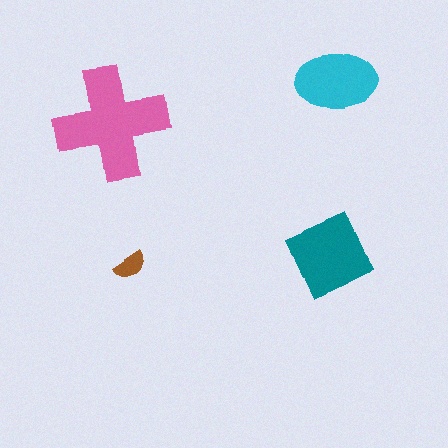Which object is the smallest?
The brown semicircle.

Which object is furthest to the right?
The cyan ellipse is rightmost.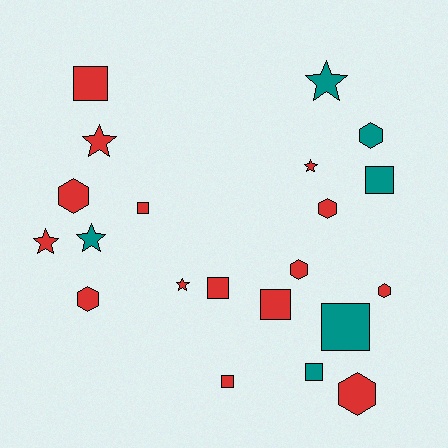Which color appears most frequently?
Red, with 15 objects.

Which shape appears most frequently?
Square, with 8 objects.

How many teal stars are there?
There are 2 teal stars.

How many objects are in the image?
There are 21 objects.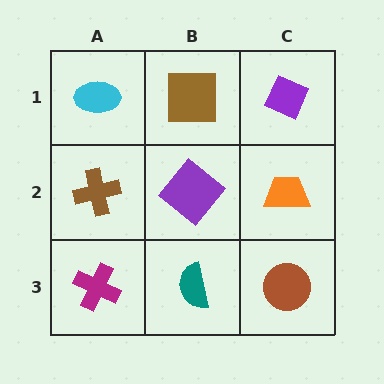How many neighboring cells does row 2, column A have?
3.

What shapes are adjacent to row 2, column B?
A brown square (row 1, column B), a teal semicircle (row 3, column B), a brown cross (row 2, column A), an orange trapezoid (row 2, column C).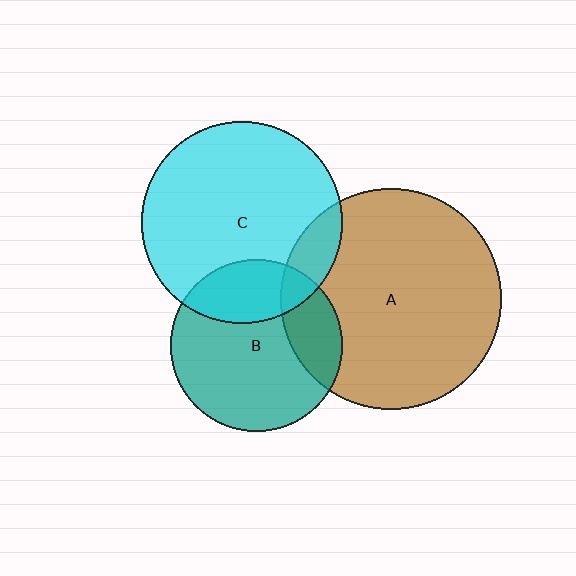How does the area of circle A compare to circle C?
Approximately 1.2 times.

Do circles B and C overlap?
Yes.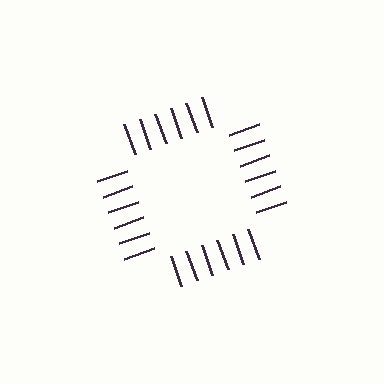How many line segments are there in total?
24 — 6 along each of the 4 edges.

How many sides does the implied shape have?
4 sides — the line-ends trace a square.